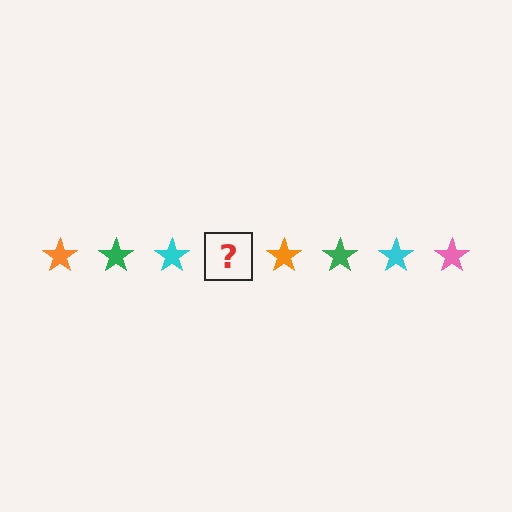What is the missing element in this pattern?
The missing element is a pink star.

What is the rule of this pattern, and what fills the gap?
The rule is that the pattern cycles through orange, green, cyan, pink stars. The gap should be filled with a pink star.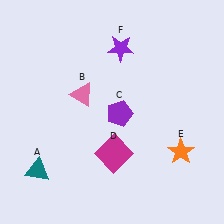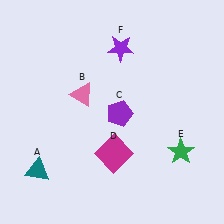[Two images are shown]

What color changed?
The star (E) changed from orange in Image 1 to green in Image 2.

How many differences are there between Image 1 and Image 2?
There is 1 difference between the two images.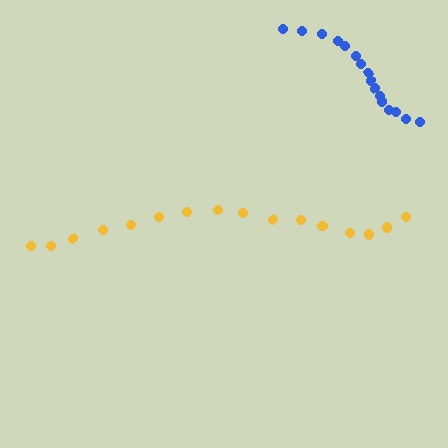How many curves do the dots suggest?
There are 2 distinct paths.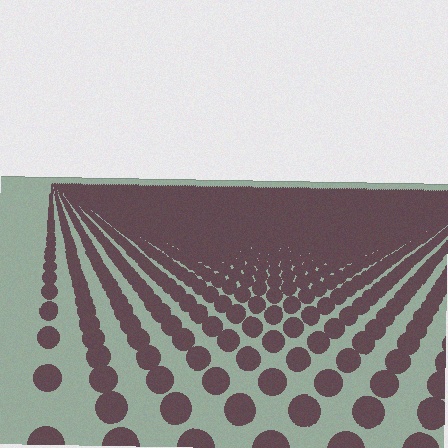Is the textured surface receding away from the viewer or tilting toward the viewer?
The surface is receding away from the viewer. Texture elements get smaller and denser toward the top.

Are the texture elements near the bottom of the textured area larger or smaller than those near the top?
Larger. Near the bottom, elements are closer to the viewer and appear at a bigger on-screen size.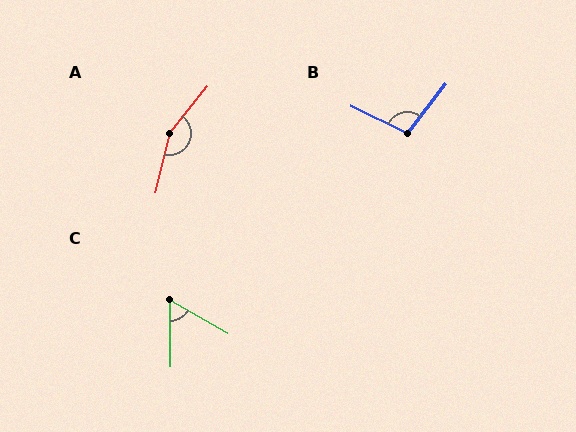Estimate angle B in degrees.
Approximately 102 degrees.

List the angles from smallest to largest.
C (60°), B (102°), A (155°).